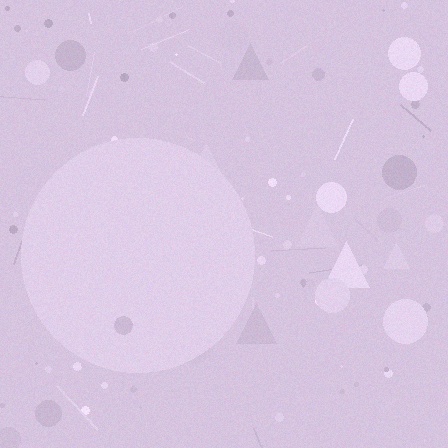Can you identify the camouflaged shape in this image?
The camouflaged shape is a circle.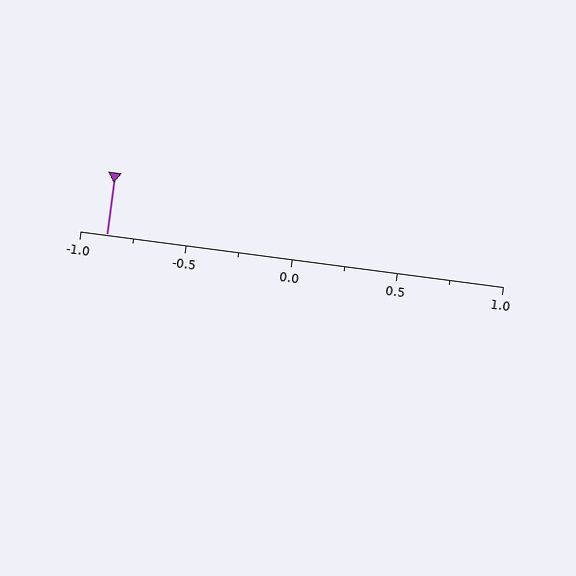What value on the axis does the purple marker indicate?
The marker indicates approximately -0.88.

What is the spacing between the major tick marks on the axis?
The major ticks are spaced 0.5 apart.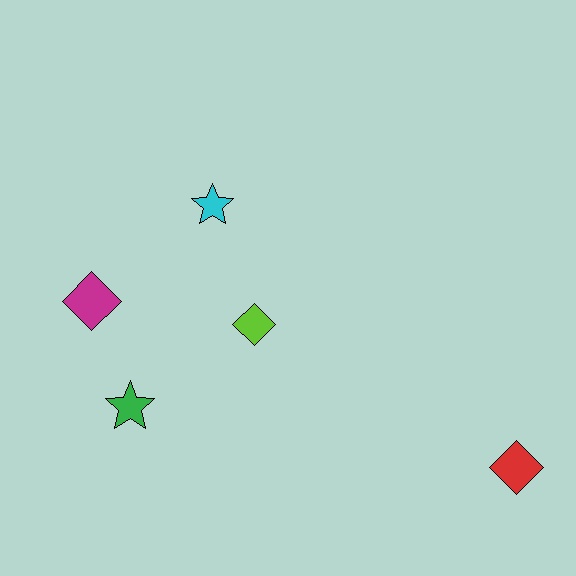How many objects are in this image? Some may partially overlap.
There are 5 objects.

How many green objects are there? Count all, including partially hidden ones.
There is 1 green object.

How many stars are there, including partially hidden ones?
There are 2 stars.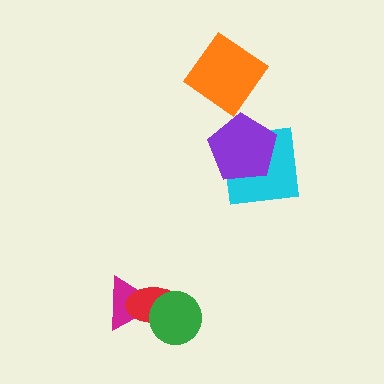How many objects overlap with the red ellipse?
2 objects overlap with the red ellipse.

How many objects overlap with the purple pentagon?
1 object overlaps with the purple pentagon.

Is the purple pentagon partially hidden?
No, no other shape covers it.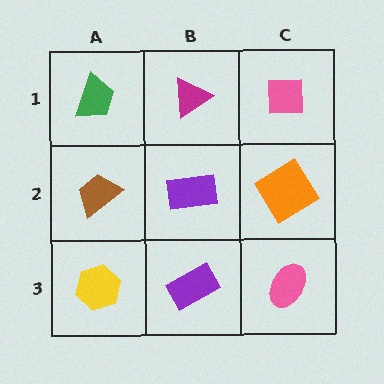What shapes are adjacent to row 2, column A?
A green trapezoid (row 1, column A), a yellow hexagon (row 3, column A), a purple rectangle (row 2, column B).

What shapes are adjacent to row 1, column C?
An orange diamond (row 2, column C), a magenta triangle (row 1, column B).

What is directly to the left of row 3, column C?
A purple rectangle.